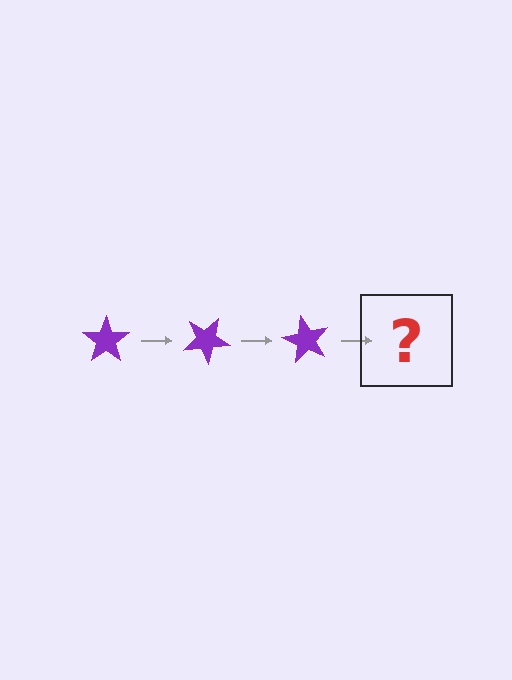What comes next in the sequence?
The next element should be a purple star rotated 90 degrees.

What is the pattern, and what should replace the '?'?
The pattern is that the star rotates 30 degrees each step. The '?' should be a purple star rotated 90 degrees.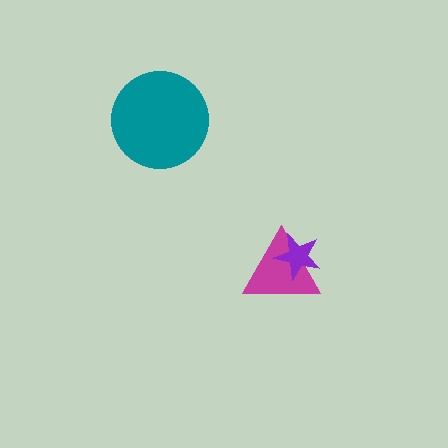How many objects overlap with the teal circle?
0 objects overlap with the teal circle.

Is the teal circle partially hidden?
No, no other shape covers it.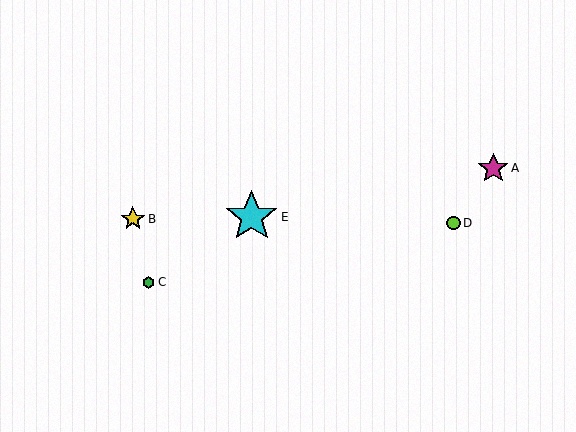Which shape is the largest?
The cyan star (labeled E) is the largest.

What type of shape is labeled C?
Shape C is a green hexagon.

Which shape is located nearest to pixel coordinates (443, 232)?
The lime circle (labeled D) at (454, 223) is nearest to that location.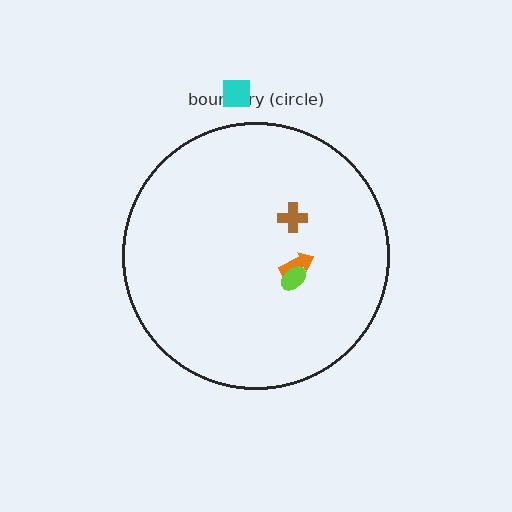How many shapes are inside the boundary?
3 inside, 1 outside.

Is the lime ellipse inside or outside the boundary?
Inside.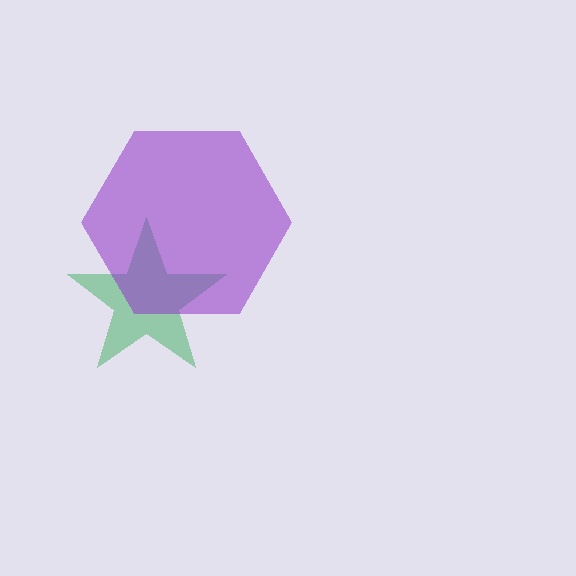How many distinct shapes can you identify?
There are 2 distinct shapes: a green star, a purple hexagon.